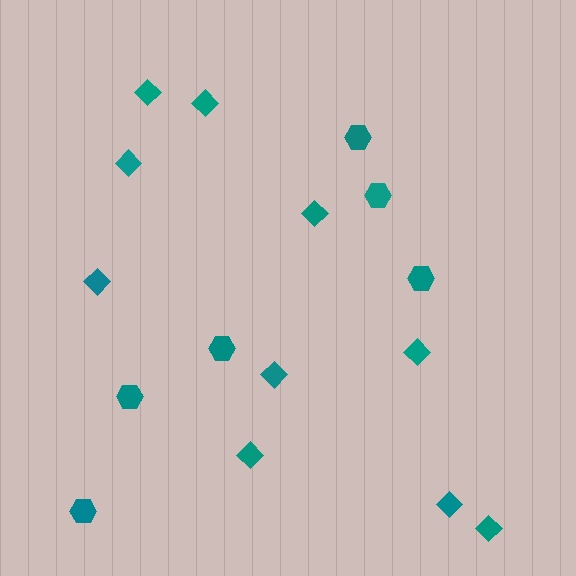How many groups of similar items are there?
There are 2 groups: one group of hexagons (6) and one group of diamonds (10).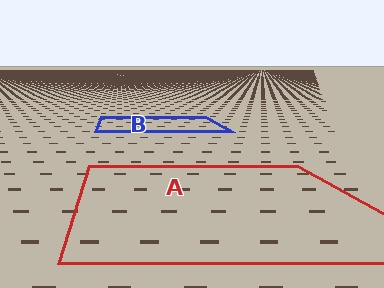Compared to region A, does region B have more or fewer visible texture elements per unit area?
Region B has more texture elements per unit area — they are packed more densely because it is farther away.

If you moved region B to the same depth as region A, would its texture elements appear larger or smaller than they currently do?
They would appear larger. At a closer depth, the same texture elements are projected at a bigger on-screen size.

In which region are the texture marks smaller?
The texture marks are smaller in region B, because it is farther away.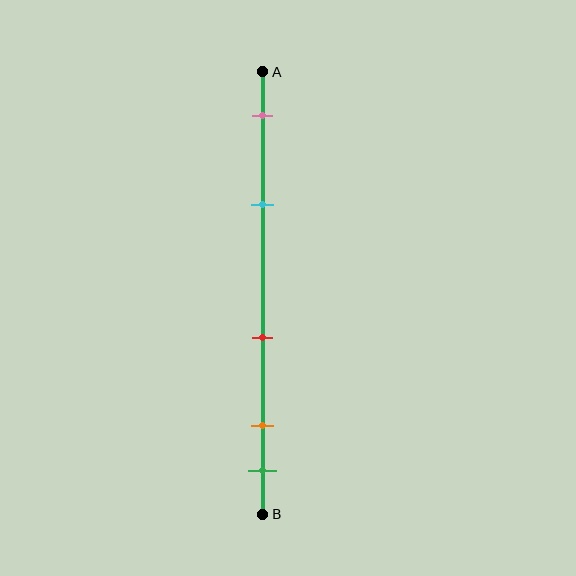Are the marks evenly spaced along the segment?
No, the marks are not evenly spaced.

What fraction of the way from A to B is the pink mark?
The pink mark is approximately 10% (0.1) of the way from A to B.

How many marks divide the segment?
There are 5 marks dividing the segment.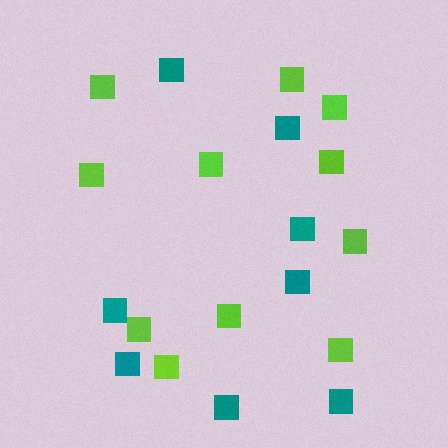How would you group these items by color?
There are 2 groups: one group of lime squares (11) and one group of teal squares (8).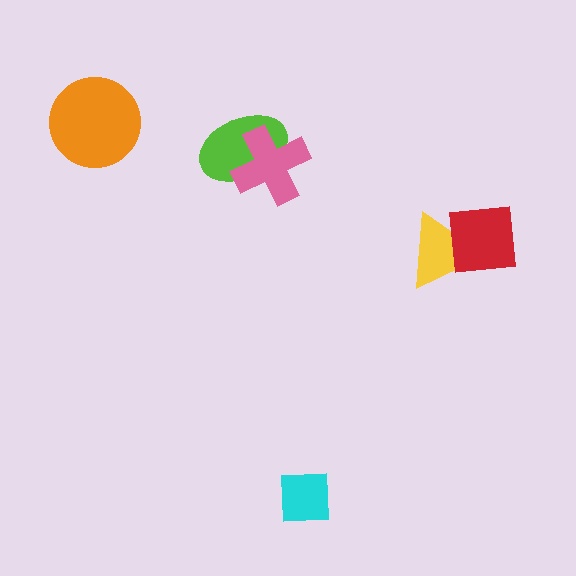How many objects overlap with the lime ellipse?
1 object overlaps with the lime ellipse.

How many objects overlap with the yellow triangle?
1 object overlaps with the yellow triangle.